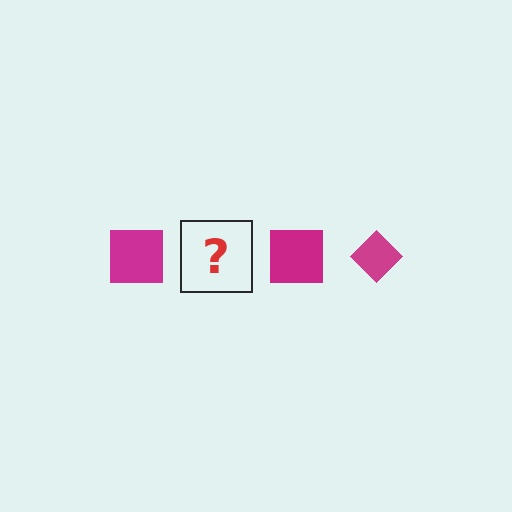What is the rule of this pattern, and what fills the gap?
The rule is that the pattern cycles through square, diamond shapes in magenta. The gap should be filled with a magenta diamond.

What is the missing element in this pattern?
The missing element is a magenta diamond.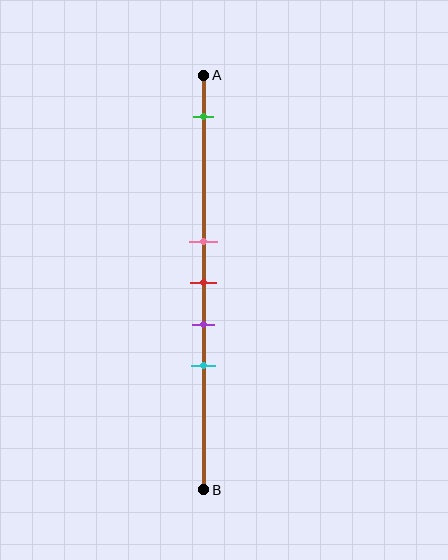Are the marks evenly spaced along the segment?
No, the marks are not evenly spaced.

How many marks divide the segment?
There are 5 marks dividing the segment.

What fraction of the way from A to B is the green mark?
The green mark is approximately 10% (0.1) of the way from A to B.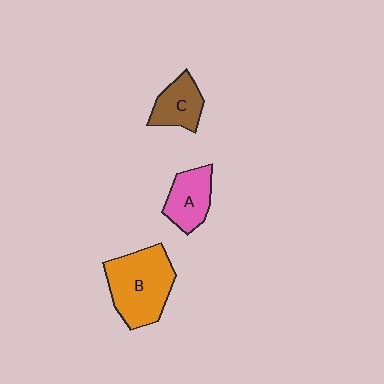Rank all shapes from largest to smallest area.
From largest to smallest: B (orange), A (pink), C (brown).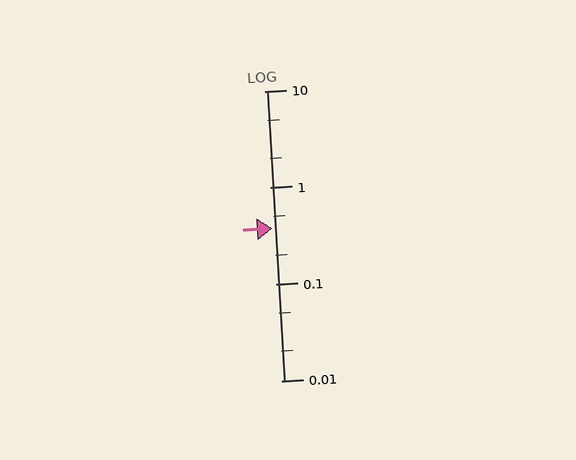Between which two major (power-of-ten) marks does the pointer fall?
The pointer is between 0.1 and 1.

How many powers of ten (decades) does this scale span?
The scale spans 3 decades, from 0.01 to 10.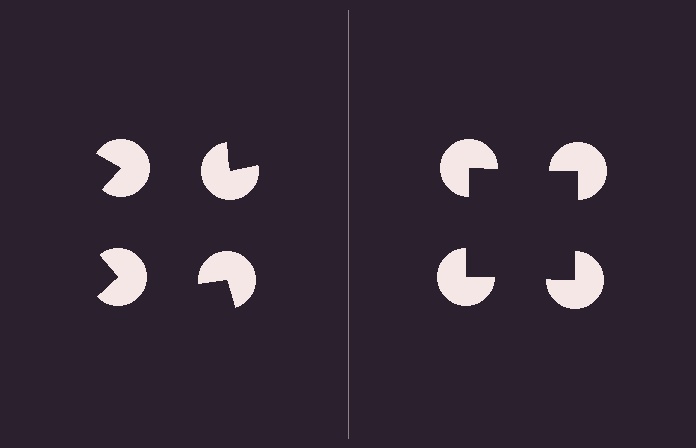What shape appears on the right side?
An illusory square.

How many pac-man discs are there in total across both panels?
8 — 4 on each side.